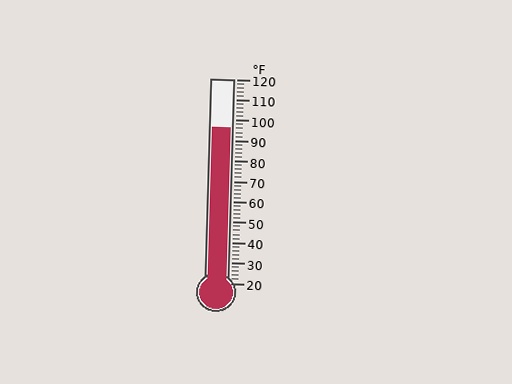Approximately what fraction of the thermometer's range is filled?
The thermometer is filled to approximately 75% of its range.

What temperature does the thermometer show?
The thermometer shows approximately 96°F.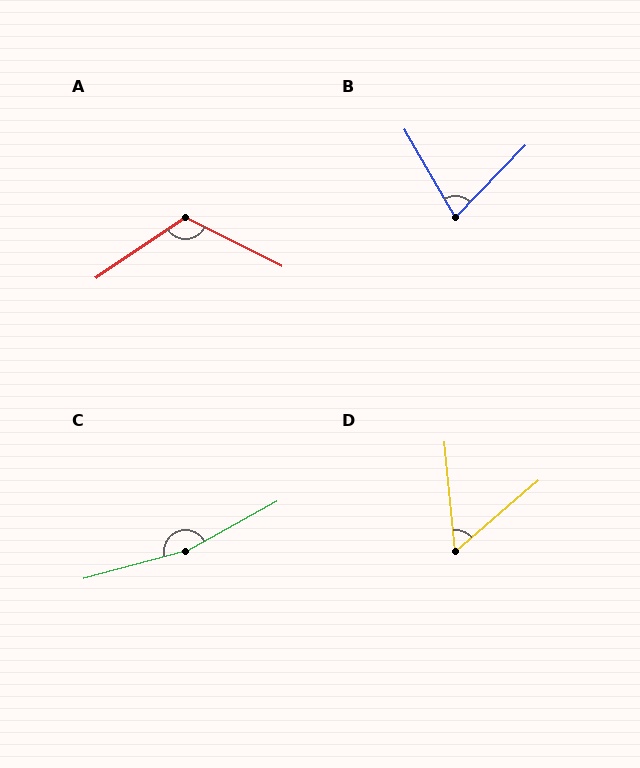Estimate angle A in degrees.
Approximately 119 degrees.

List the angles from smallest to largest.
D (55°), B (74°), A (119°), C (166°).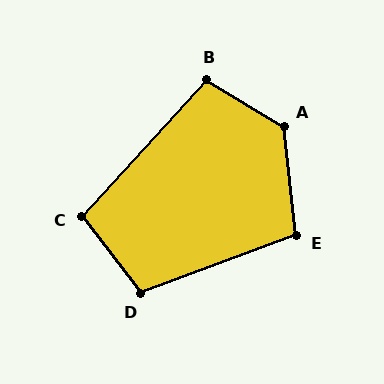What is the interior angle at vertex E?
Approximately 104 degrees (obtuse).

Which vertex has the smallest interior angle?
C, at approximately 100 degrees.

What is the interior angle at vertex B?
Approximately 102 degrees (obtuse).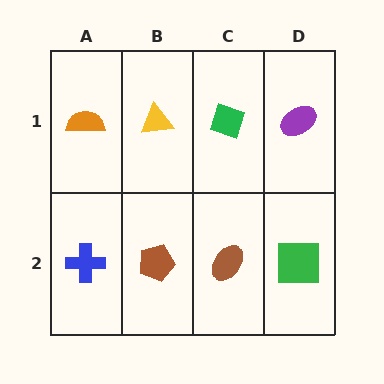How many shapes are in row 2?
4 shapes.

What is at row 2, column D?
A green square.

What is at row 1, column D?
A purple ellipse.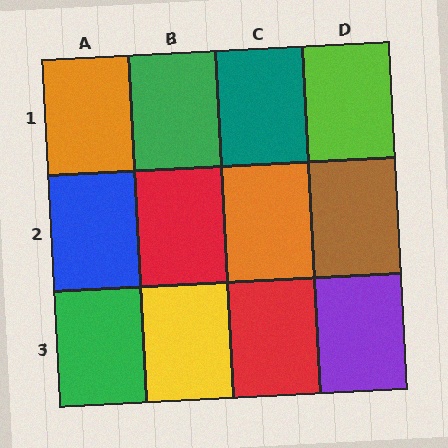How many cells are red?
2 cells are red.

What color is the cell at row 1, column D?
Lime.